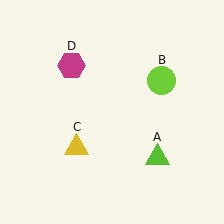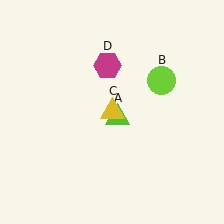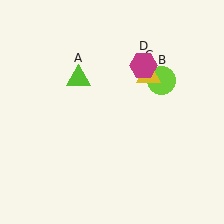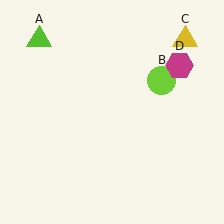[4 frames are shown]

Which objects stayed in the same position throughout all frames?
Lime circle (object B) remained stationary.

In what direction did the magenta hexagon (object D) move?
The magenta hexagon (object D) moved right.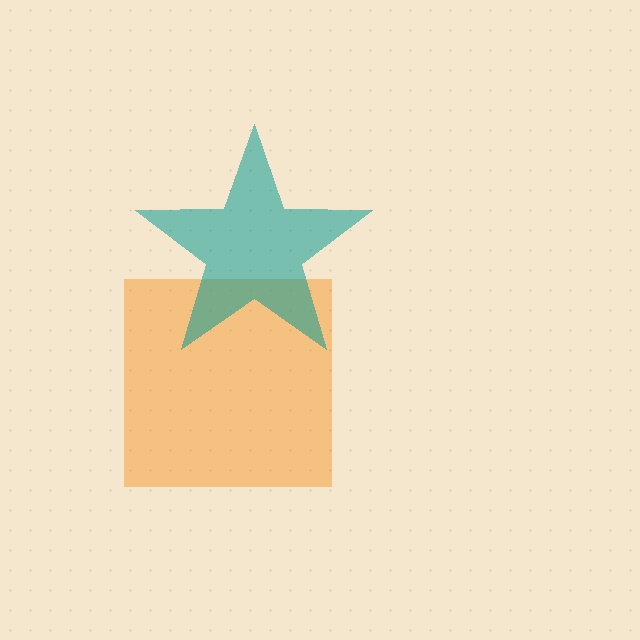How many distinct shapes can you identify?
There are 2 distinct shapes: an orange square, a teal star.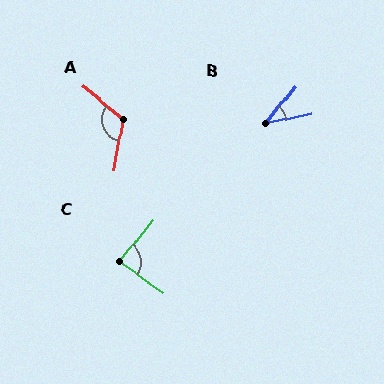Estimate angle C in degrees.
Approximately 86 degrees.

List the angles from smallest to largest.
B (40°), C (86°), A (119°).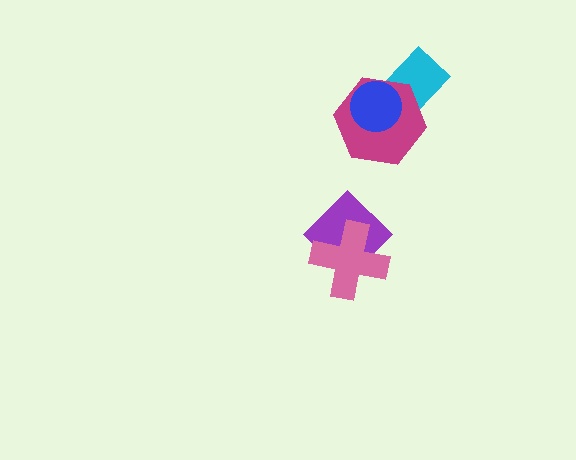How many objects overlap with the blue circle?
2 objects overlap with the blue circle.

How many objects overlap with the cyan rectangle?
2 objects overlap with the cyan rectangle.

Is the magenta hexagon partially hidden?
Yes, it is partially covered by another shape.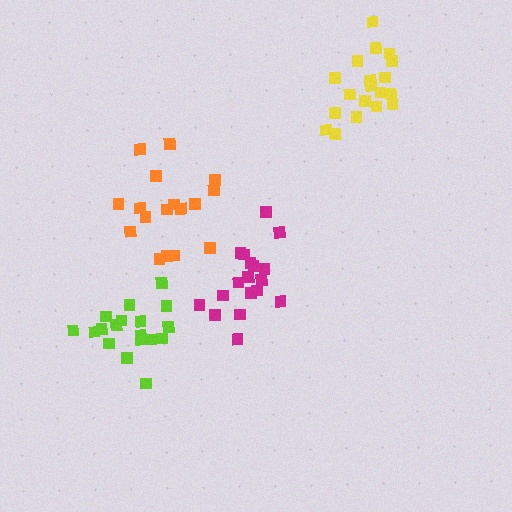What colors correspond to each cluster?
The clusters are colored: magenta, yellow, orange, lime.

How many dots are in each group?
Group 1: 18 dots, Group 2: 19 dots, Group 3: 17 dots, Group 4: 18 dots (72 total).